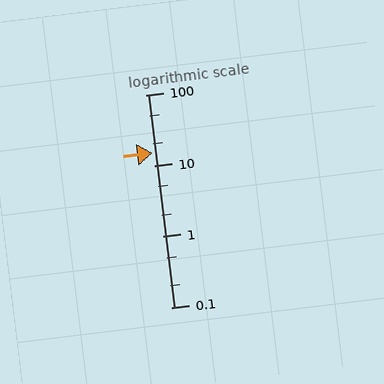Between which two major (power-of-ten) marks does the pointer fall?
The pointer is between 10 and 100.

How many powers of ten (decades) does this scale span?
The scale spans 3 decades, from 0.1 to 100.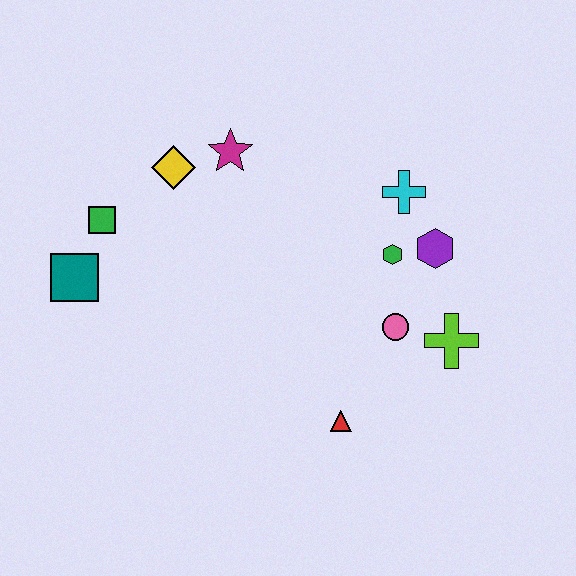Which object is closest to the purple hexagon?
The green hexagon is closest to the purple hexagon.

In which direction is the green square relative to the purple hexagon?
The green square is to the left of the purple hexagon.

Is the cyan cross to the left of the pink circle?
No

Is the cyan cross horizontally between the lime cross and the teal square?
Yes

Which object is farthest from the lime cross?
The teal square is farthest from the lime cross.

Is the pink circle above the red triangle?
Yes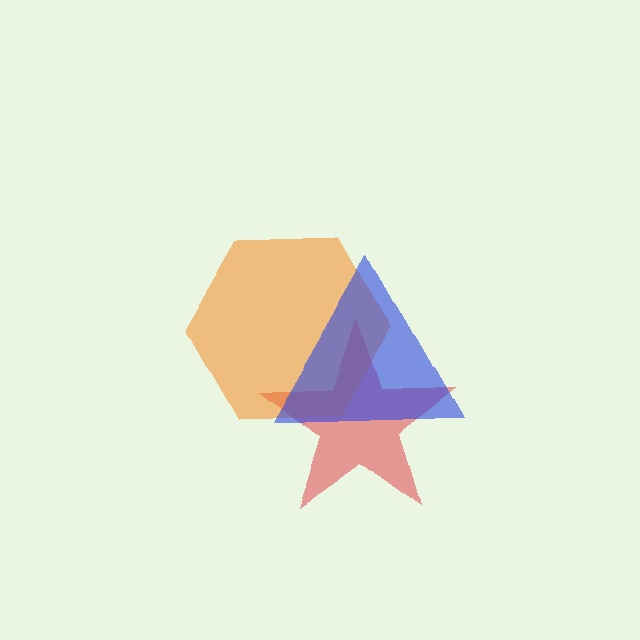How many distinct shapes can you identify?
There are 3 distinct shapes: a red star, an orange hexagon, a blue triangle.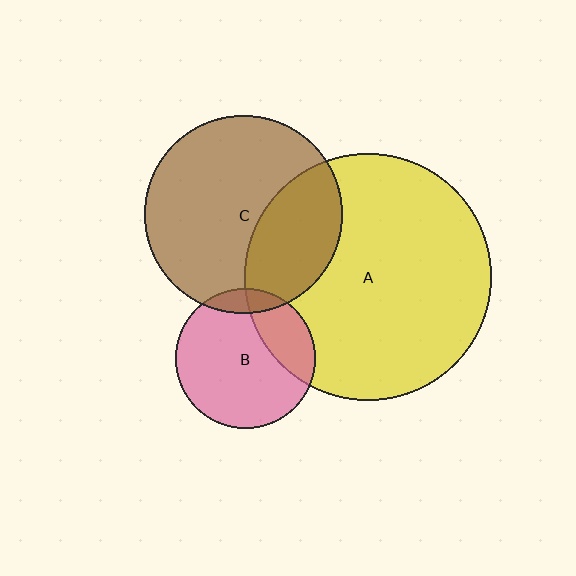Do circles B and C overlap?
Yes.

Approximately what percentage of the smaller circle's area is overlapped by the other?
Approximately 10%.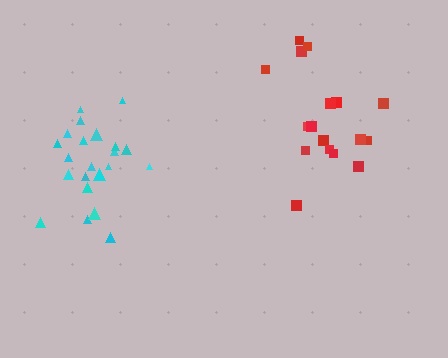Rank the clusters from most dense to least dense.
cyan, red.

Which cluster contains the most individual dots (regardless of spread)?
Cyan (22).